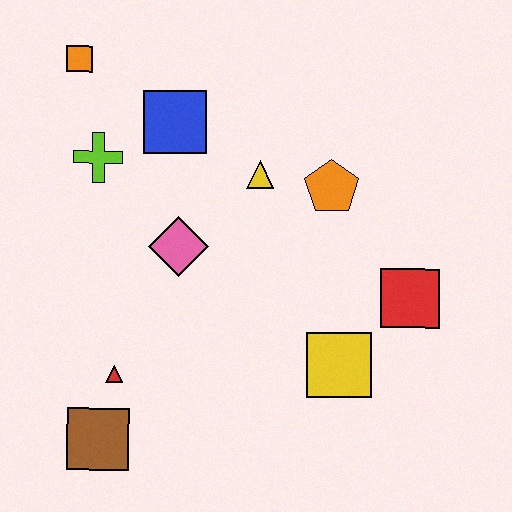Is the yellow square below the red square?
Yes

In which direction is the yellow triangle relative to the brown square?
The yellow triangle is above the brown square.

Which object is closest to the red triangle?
The brown square is closest to the red triangle.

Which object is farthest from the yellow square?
The orange square is farthest from the yellow square.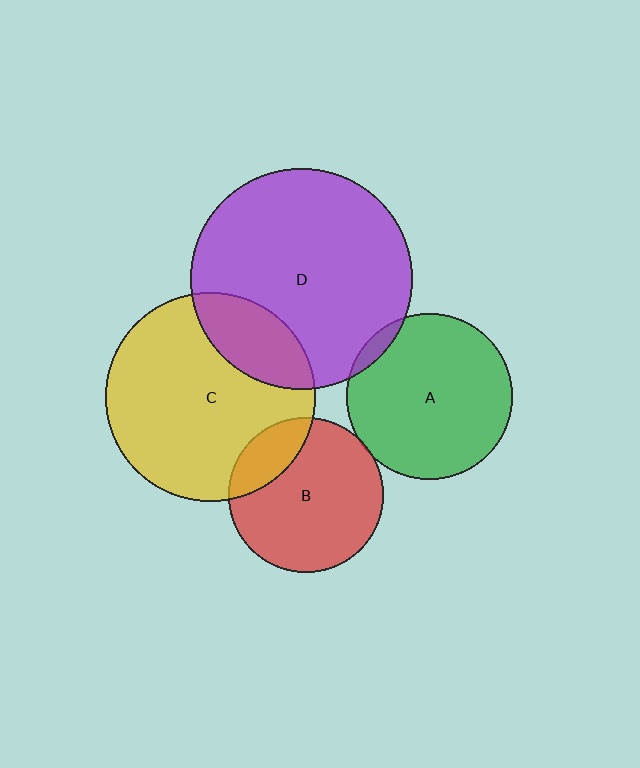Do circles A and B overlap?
Yes.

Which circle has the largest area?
Circle D (purple).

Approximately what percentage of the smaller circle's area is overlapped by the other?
Approximately 5%.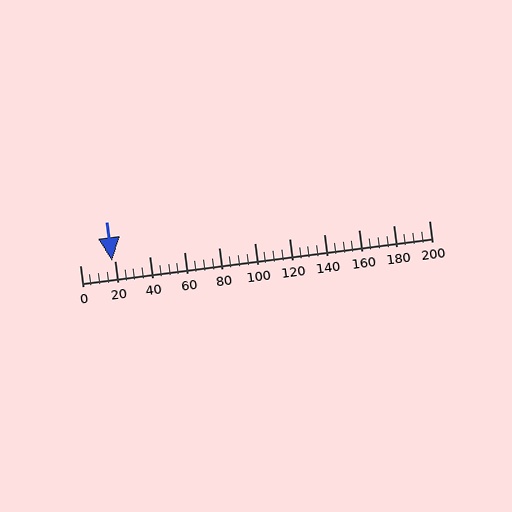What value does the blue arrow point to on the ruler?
The blue arrow points to approximately 18.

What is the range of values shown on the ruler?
The ruler shows values from 0 to 200.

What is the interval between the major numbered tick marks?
The major tick marks are spaced 20 units apart.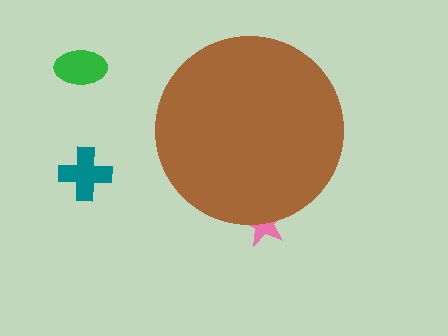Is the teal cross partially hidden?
No, the teal cross is fully visible.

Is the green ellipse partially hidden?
No, the green ellipse is fully visible.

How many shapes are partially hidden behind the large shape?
1 shape is partially hidden.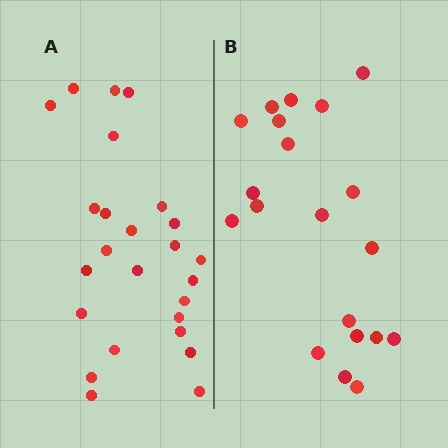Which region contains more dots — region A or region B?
Region A (the left region) has more dots.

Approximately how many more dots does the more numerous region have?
Region A has about 5 more dots than region B.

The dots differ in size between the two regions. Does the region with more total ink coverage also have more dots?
No. Region B has more total ink coverage because its dots are larger, but region A actually contains more individual dots. Total area can be misleading — the number of items is what matters here.